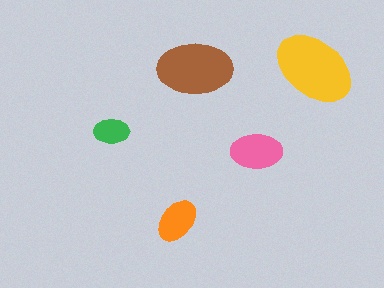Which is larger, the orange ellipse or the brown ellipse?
The brown one.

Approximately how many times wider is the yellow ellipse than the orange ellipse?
About 2 times wider.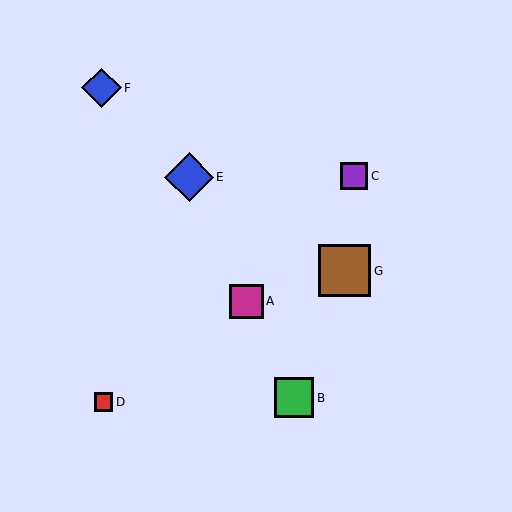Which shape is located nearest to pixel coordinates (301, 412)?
The green square (labeled B) at (294, 398) is nearest to that location.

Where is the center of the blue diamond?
The center of the blue diamond is at (189, 177).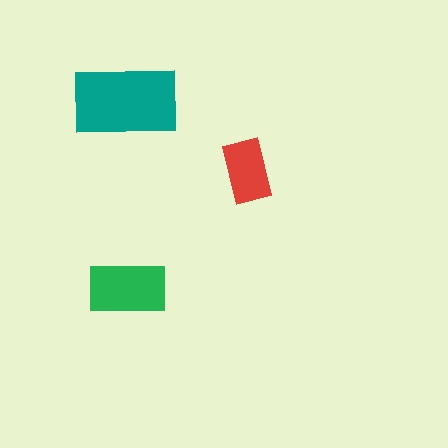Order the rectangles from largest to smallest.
the teal one, the green one, the red one.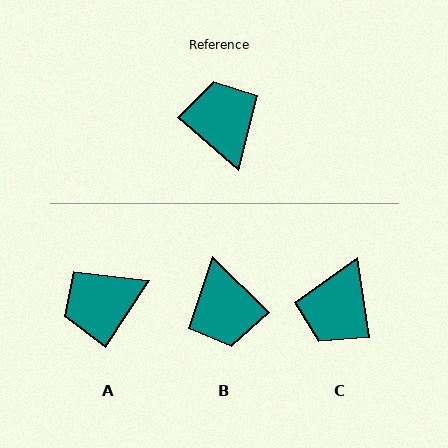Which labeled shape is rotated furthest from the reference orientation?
B, about 176 degrees away.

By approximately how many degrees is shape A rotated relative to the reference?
Approximately 98 degrees counter-clockwise.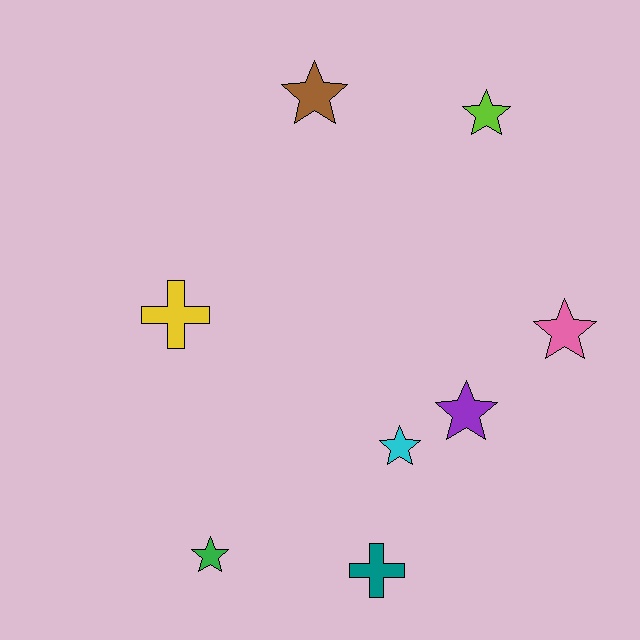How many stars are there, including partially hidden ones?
There are 6 stars.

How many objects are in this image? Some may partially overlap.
There are 8 objects.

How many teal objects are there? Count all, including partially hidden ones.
There is 1 teal object.